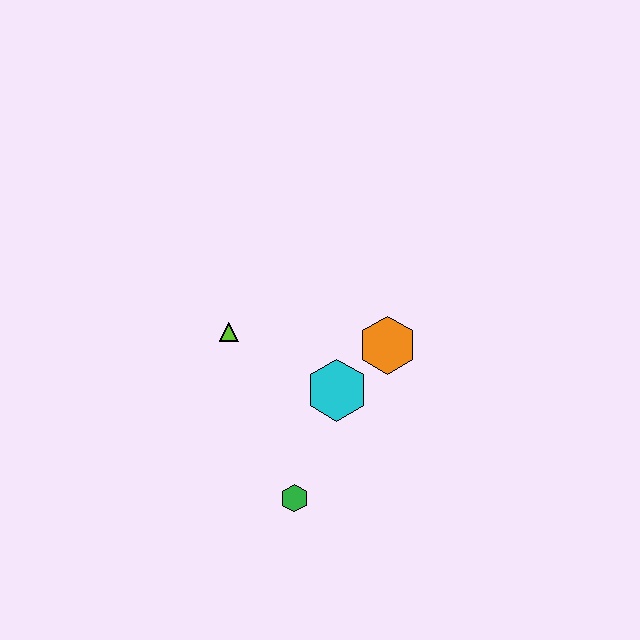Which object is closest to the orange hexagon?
The cyan hexagon is closest to the orange hexagon.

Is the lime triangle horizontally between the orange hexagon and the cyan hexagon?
No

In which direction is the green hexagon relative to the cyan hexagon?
The green hexagon is below the cyan hexagon.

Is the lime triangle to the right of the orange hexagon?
No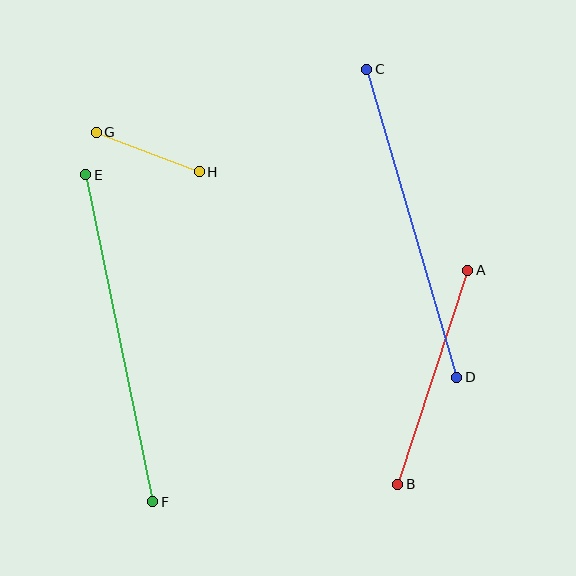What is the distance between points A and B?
The distance is approximately 225 pixels.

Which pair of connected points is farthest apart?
Points E and F are farthest apart.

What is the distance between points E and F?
The distance is approximately 334 pixels.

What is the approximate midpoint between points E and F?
The midpoint is at approximately (119, 338) pixels.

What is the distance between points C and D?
The distance is approximately 321 pixels.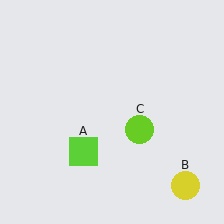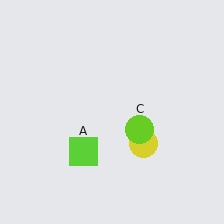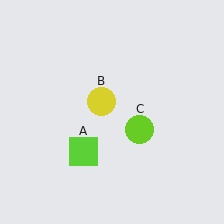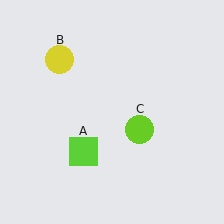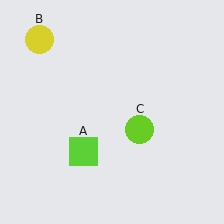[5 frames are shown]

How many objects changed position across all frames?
1 object changed position: yellow circle (object B).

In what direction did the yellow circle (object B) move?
The yellow circle (object B) moved up and to the left.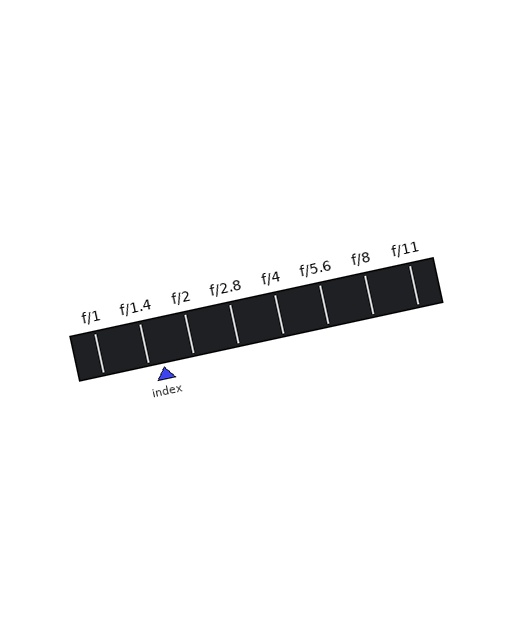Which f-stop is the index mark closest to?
The index mark is closest to f/1.4.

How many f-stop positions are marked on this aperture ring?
There are 8 f-stop positions marked.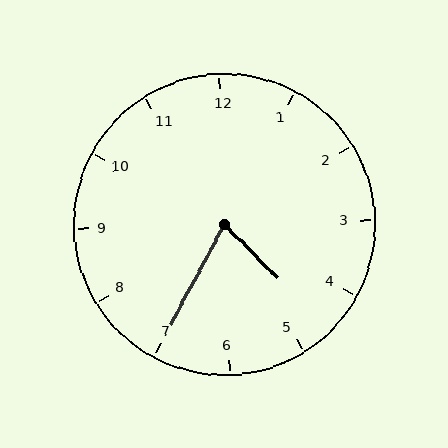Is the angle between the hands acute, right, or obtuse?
It is acute.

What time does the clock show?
4:35.